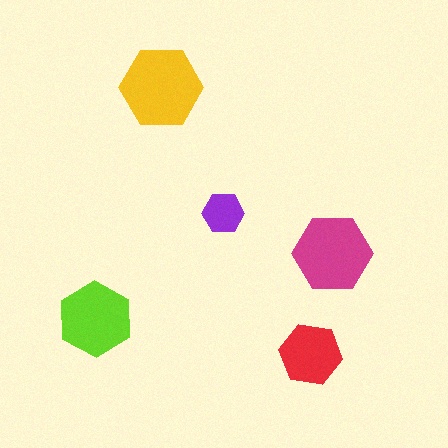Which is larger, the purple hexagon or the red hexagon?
The red one.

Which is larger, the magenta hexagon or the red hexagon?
The magenta one.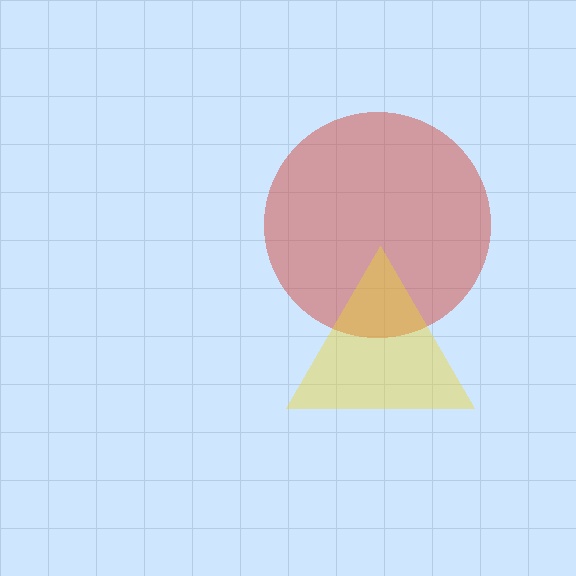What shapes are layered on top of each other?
The layered shapes are: a red circle, a yellow triangle.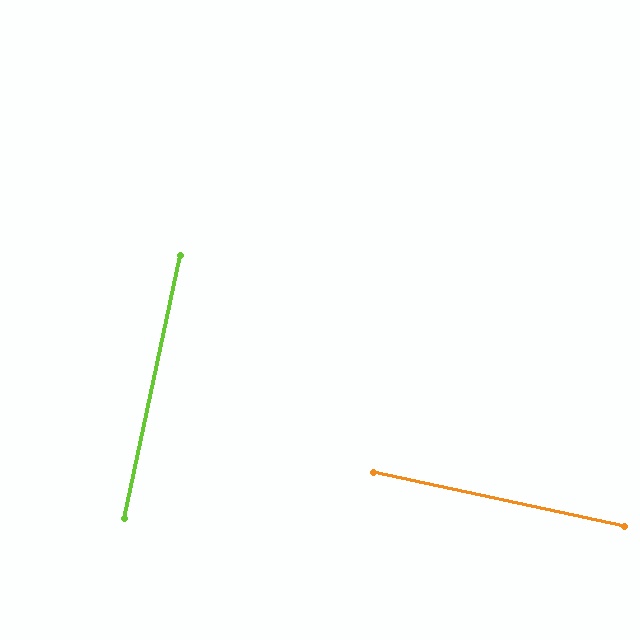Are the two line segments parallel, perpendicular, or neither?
Perpendicular — they meet at approximately 90°.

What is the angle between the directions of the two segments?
Approximately 90 degrees.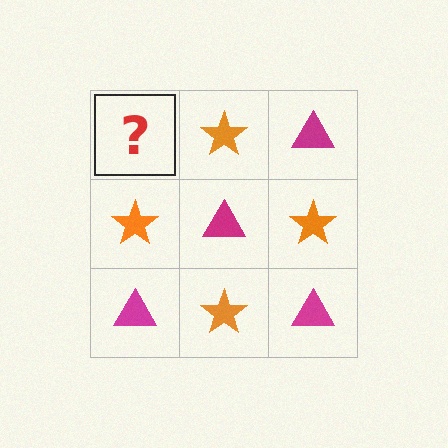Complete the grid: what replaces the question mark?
The question mark should be replaced with a magenta triangle.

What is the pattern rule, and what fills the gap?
The rule is that it alternates magenta triangle and orange star in a checkerboard pattern. The gap should be filled with a magenta triangle.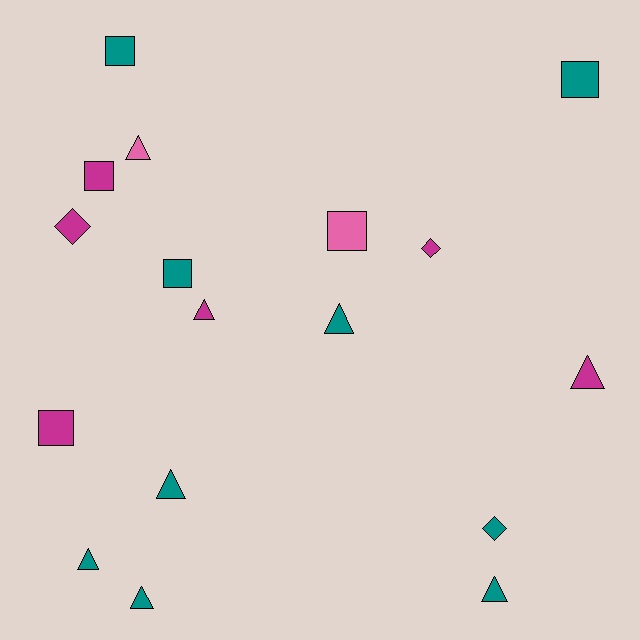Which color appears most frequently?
Teal, with 9 objects.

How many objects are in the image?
There are 17 objects.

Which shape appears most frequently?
Triangle, with 8 objects.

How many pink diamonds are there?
There are no pink diamonds.